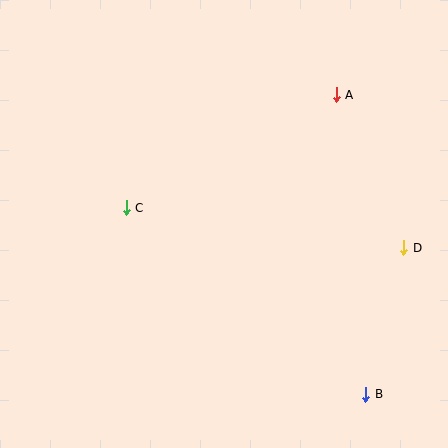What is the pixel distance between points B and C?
The distance between B and C is 304 pixels.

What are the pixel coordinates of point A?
Point A is at (336, 95).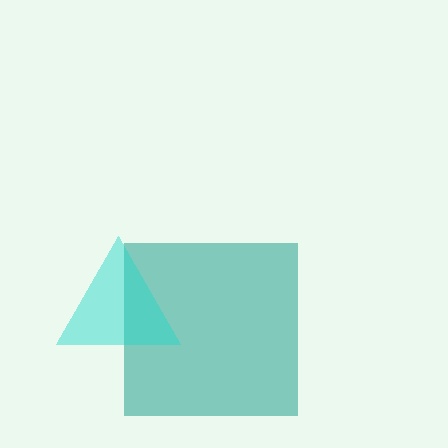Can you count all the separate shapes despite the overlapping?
Yes, there are 2 separate shapes.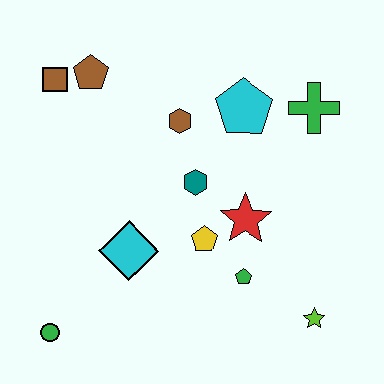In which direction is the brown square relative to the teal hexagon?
The brown square is to the left of the teal hexagon.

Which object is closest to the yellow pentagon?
The red star is closest to the yellow pentagon.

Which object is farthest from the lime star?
The brown square is farthest from the lime star.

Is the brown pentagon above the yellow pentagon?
Yes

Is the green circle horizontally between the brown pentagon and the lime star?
No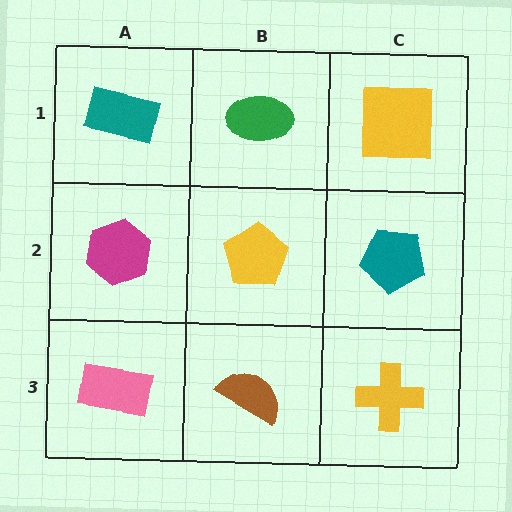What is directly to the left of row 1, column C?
A green ellipse.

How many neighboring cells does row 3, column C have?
2.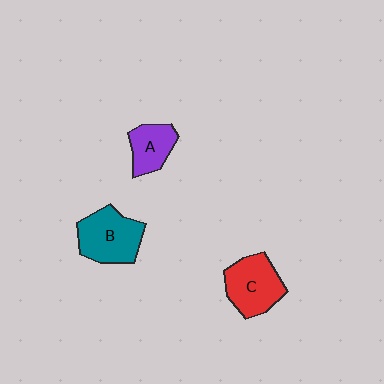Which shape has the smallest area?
Shape A (purple).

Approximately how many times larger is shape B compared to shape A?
Approximately 1.6 times.